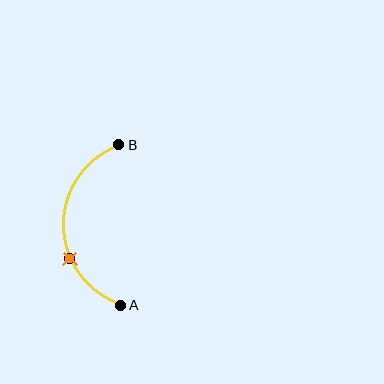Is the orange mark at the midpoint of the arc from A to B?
No. The orange mark lies on the arc but is closer to endpoint A. The arc midpoint would be at the point on the curve equidistant along the arc from both A and B.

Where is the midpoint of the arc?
The arc midpoint is the point on the curve farthest from the straight line joining A and B. It sits to the left of that line.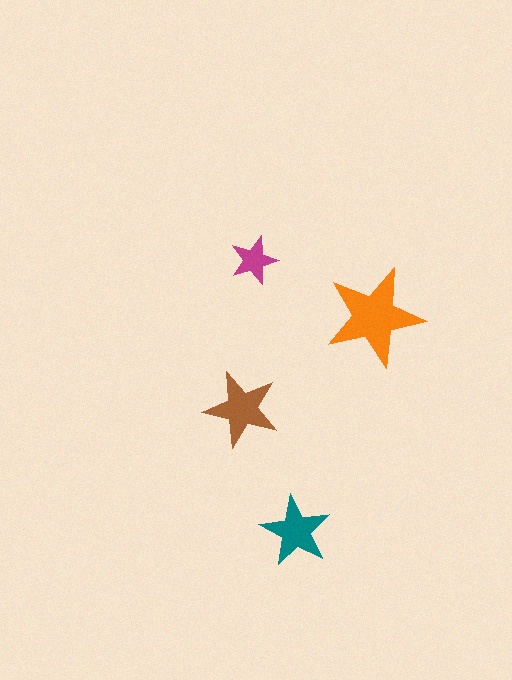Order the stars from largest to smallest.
the orange one, the brown one, the teal one, the magenta one.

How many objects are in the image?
There are 4 objects in the image.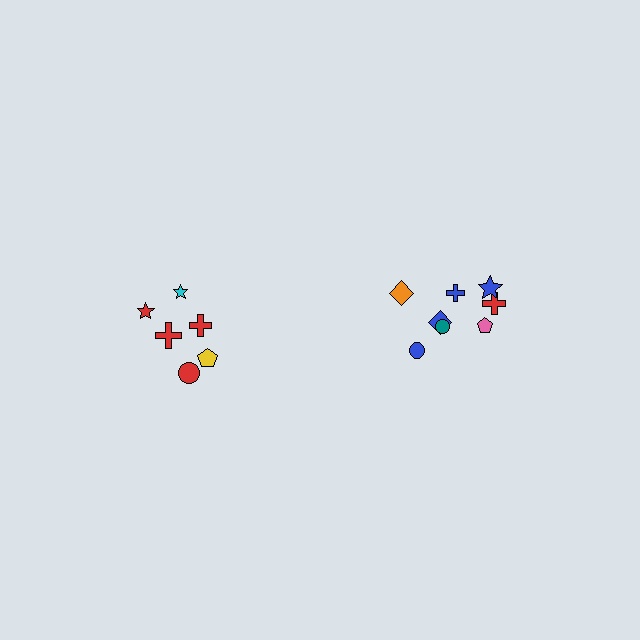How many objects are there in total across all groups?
There are 14 objects.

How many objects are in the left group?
There are 6 objects.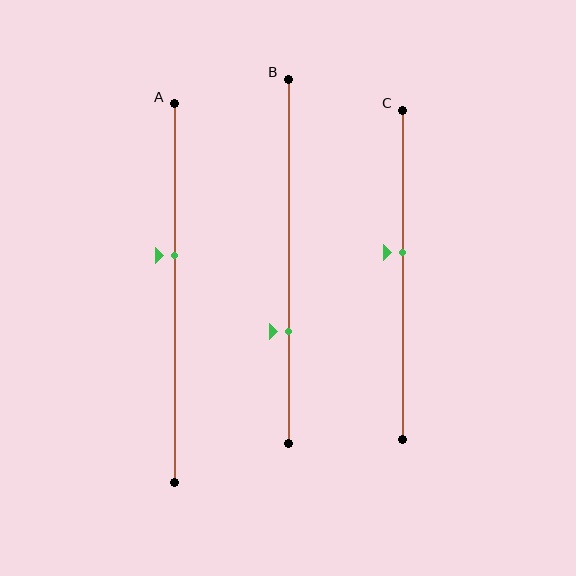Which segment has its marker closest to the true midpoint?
Segment C has its marker closest to the true midpoint.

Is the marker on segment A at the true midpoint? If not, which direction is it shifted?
No, the marker on segment A is shifted upward by about 10% of the segment length.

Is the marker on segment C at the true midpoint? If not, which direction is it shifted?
No, the marker on segment C is shifted upward by about 7% of the segment length.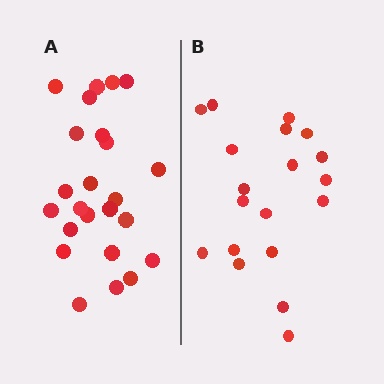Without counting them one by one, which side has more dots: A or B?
Region A (the left region) has more dots.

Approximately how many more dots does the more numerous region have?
Region A has about 5 more dots than region B.